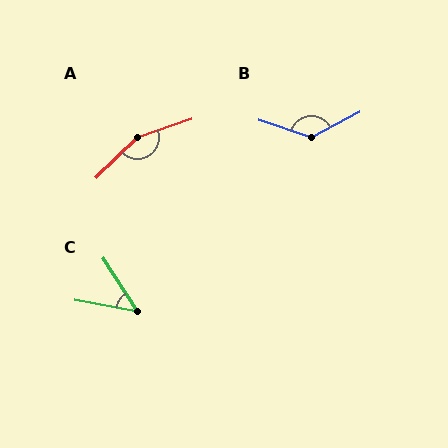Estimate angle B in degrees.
Approximately 134 degrees.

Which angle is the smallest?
C, at approximately 47 degrees.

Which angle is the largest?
A, at approximately 154 degrees.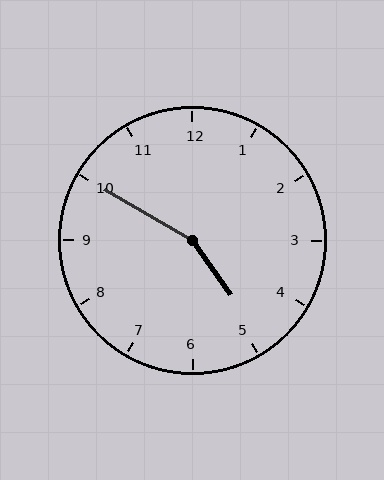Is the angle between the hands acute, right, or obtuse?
It is obtuse.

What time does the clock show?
4:50.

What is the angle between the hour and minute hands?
Approximately 155 degrees.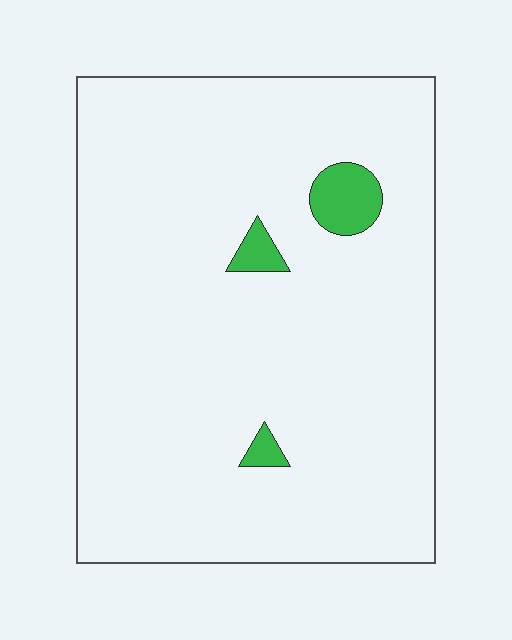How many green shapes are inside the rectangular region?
3.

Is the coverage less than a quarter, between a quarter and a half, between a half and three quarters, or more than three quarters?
Less than a quarter.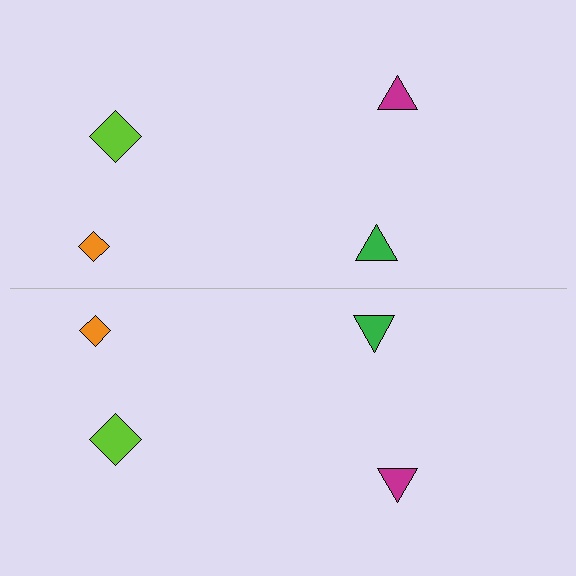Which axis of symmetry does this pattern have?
The pattern has a horizontal axis of symmetry running through the center of the image.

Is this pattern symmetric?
Yes, this pattern has bilateral (reflection) symmetry.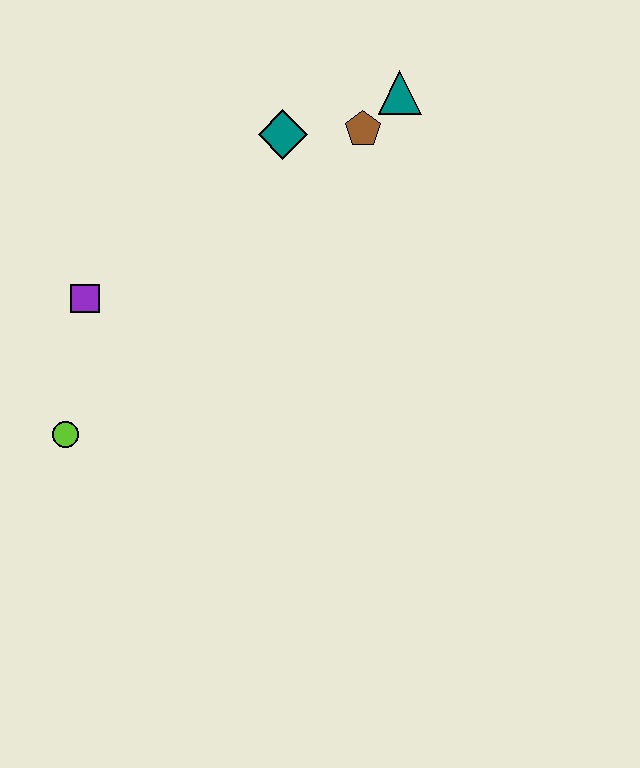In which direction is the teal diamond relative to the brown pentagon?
The teal diamond is to the left of the brown pentagon.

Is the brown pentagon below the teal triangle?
Yes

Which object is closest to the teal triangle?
The brown pentagon is closest to the teal triangle.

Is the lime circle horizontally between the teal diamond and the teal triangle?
No